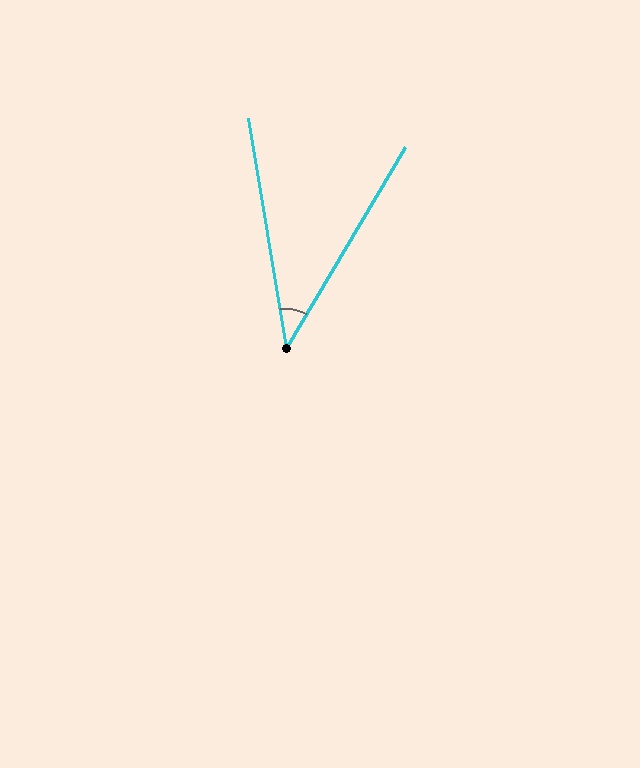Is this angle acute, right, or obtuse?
It is acute.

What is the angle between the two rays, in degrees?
Approximately 40 degrees.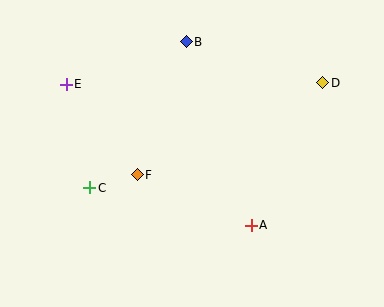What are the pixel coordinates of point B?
Point B is at (186, 42).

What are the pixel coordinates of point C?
Point C is at (90, 188).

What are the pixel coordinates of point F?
Point F is at (137, 175).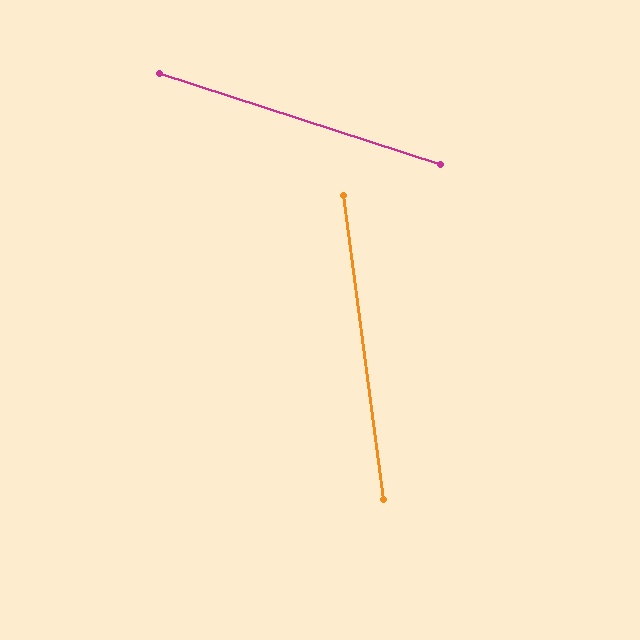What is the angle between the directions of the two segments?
Approximately 65 degrees.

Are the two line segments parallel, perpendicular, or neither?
Neither parallel nor perpendicular — they differ by about 65°.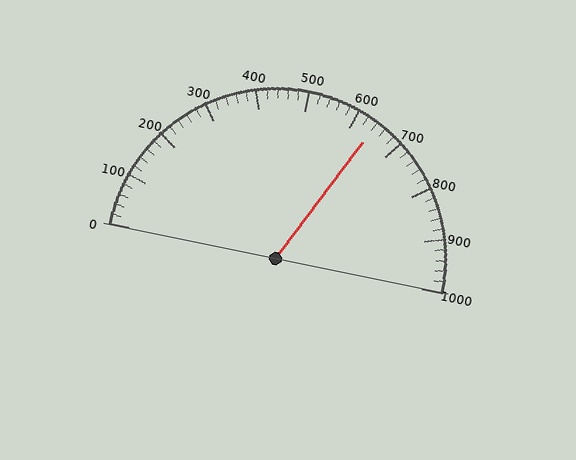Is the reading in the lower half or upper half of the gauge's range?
The reading is in the upper half of the range (0 to 1000).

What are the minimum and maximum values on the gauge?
The gauge ranges from 0 to 1000.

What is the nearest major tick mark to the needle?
The nearest major tick mark is 600.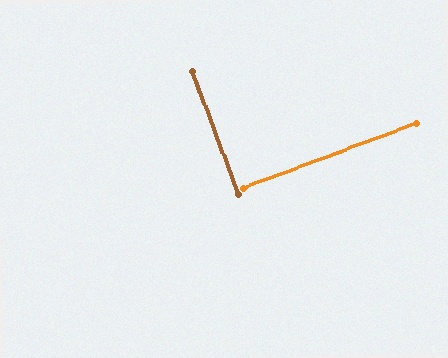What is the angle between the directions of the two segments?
Approximately 90 degrees.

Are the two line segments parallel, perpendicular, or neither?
Perpendicular — they meet at approximately 90°.